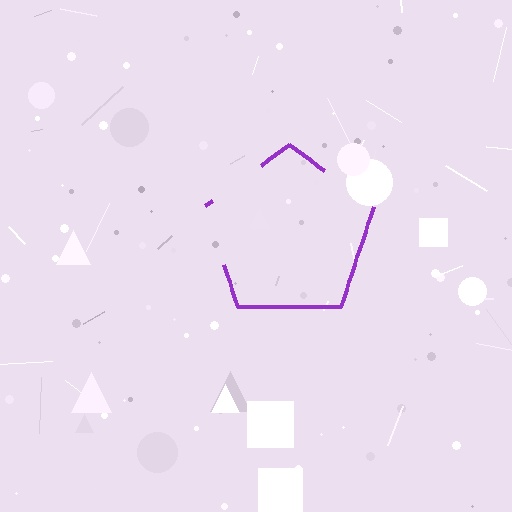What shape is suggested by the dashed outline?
The dashed outline suggests a pentagon.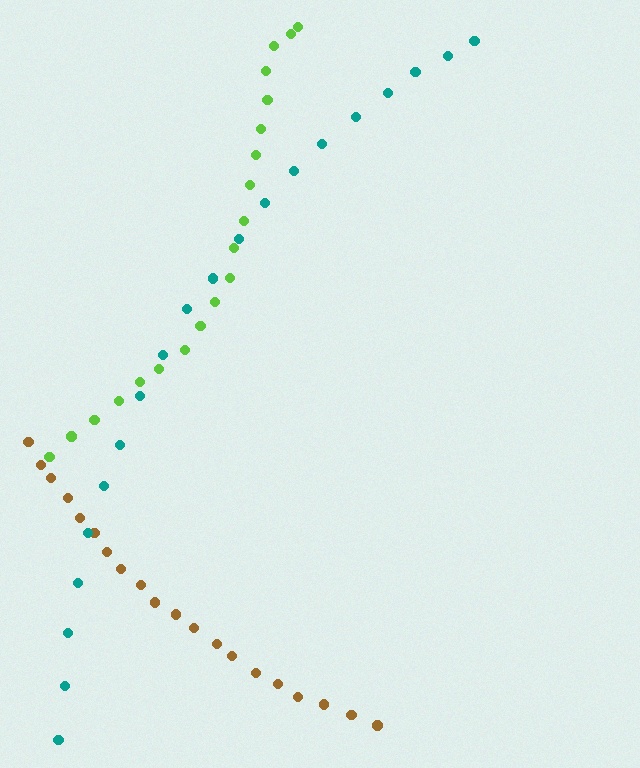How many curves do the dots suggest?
There are 3 distinct paths.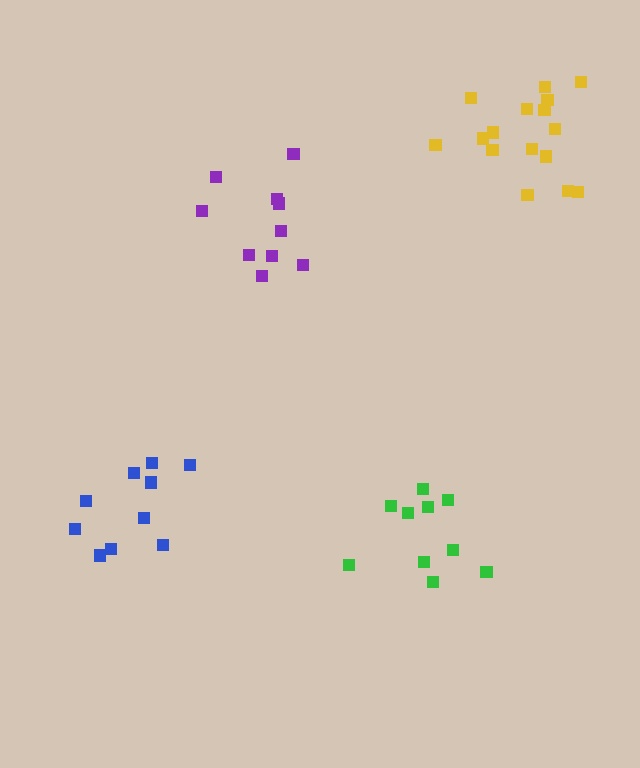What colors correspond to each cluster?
The clusters are colored: purple, blue, yellow, green.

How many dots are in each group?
Group 1: 10 dots, Group 2: 10 dots, Group 3: 16 dots, Group 4: 10 dots (46 total).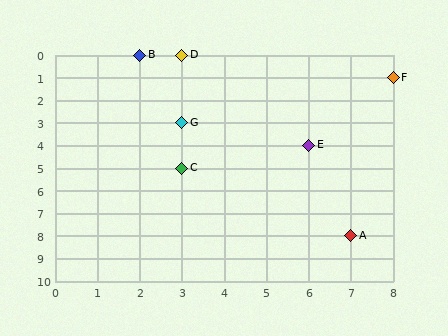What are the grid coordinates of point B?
Point B is at grid coordinates (2, 0).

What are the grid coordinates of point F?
Point F is at grid coordinates (8, 1).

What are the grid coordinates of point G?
Point G is at grid coordinates (3, 3).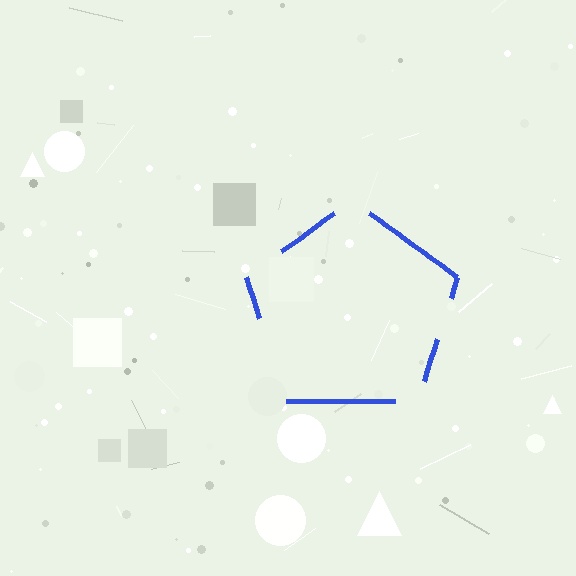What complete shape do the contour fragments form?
The contour fragments form a pentagon.